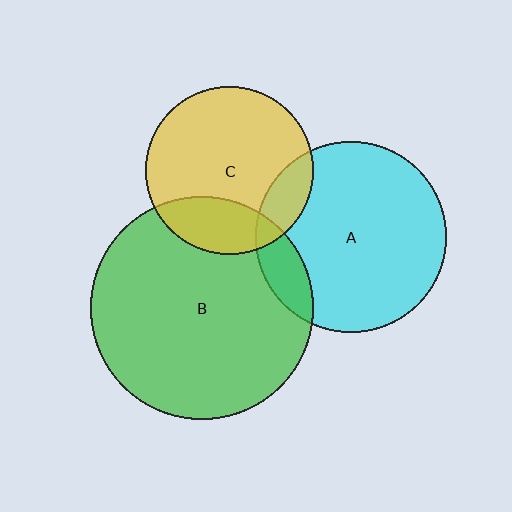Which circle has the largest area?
Circle B (green).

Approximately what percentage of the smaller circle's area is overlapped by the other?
Approximately 10%.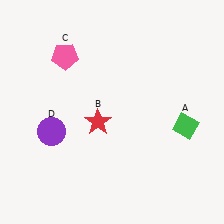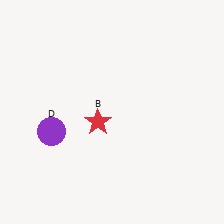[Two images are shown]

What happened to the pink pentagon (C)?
The pink pentagon (C) was removed in Image 2. It was in the top-left area of Image 1.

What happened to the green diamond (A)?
The green diamond (A) was removed in Image 2. It was in the bottom-right area of Image 1.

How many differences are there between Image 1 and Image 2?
There are 2 differences between the two images.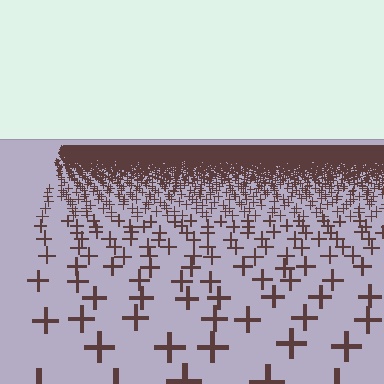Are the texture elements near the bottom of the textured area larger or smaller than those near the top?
Larger. Near the bottom, elements are closer to the viewer and appear at a bigger on-screen size.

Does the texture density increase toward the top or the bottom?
Density increases toward the top.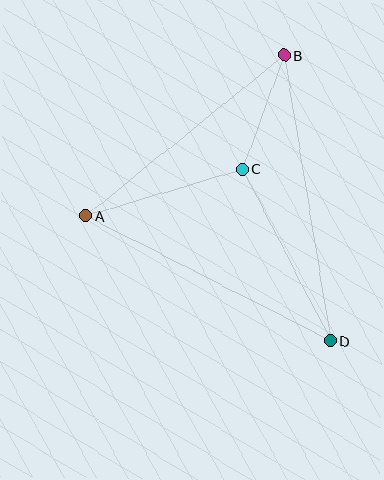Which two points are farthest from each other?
Points B and D are farthest from each other.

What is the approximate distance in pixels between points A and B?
The distance between A and B is approximately 255 pixels.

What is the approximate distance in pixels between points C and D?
The distance between C and D is approximately 193 pixels.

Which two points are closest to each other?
Points B and C are closest to each other.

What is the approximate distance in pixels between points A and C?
The distance between A and C is approximately 164 pixels.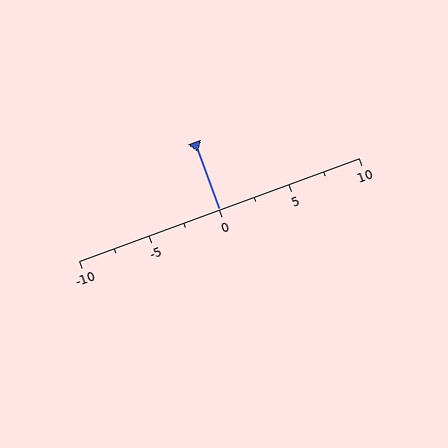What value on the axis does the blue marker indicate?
The marker indicates approximately 0.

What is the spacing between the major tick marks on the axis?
The major ticks are spaced 5 apart.